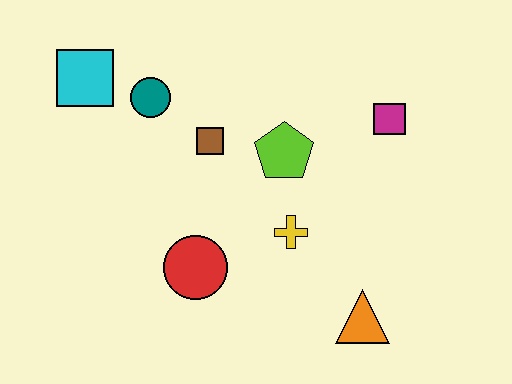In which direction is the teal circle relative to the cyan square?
The teal circle is to the right of the cyan square.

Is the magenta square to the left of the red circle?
No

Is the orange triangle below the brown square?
Yes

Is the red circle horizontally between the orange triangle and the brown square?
No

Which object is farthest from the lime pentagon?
The cyan square is farthest from the lime pentagon.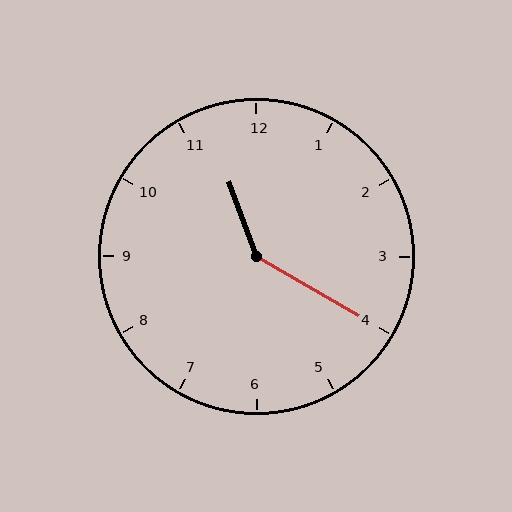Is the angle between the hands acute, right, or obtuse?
It is obtuse.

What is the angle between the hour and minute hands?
Approximately 140 degrees.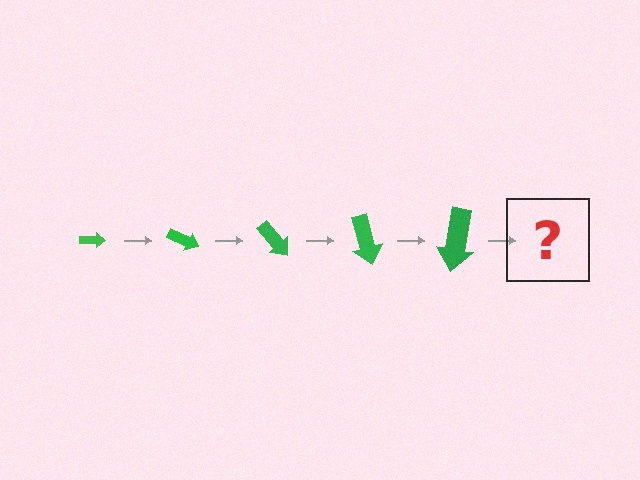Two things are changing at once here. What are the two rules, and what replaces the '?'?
The two rules are that the arrow grows larger each step and it rotates 25 degrees each step. The '?' should be an arrow, larger than the previous one and rotated 125 degrees from the start.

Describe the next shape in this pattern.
It should be an arrow, larger than the previous one and rotated 125 degrees from the start.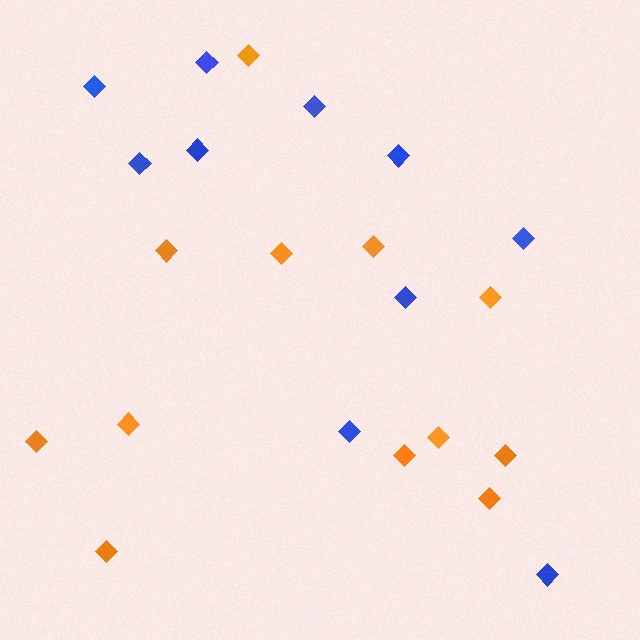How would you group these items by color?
There are 2 groups: one group of blue diamonds (10) and one group of orange diamonds (12).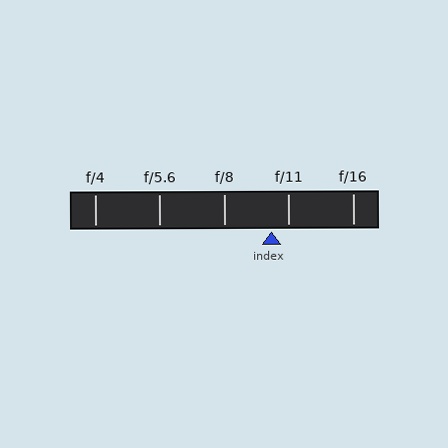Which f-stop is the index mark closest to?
The index mark is closest to f/11.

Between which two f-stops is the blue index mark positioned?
The index mark is between f/8 and f/11.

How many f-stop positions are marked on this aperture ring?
There are 5 f-stop positions marked.